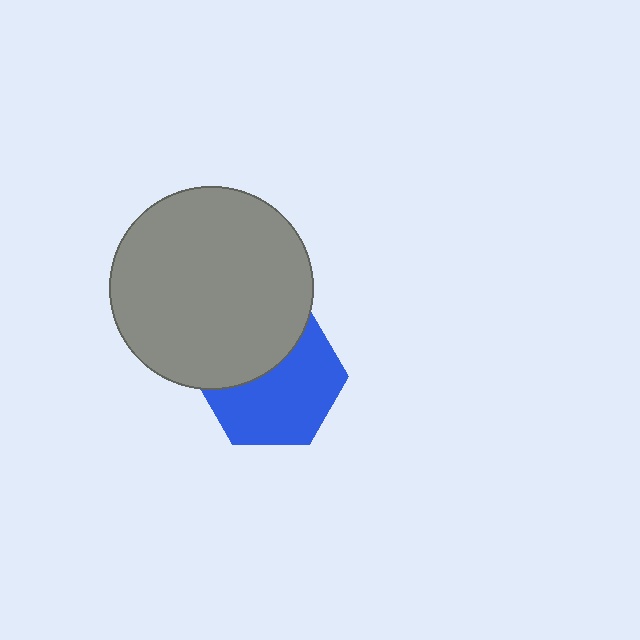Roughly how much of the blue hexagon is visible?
About half of it is visible (roughly 61%).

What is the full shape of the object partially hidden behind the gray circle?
The partially hidden object is a blue hexagon.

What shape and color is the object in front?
The object in front is a gray circle.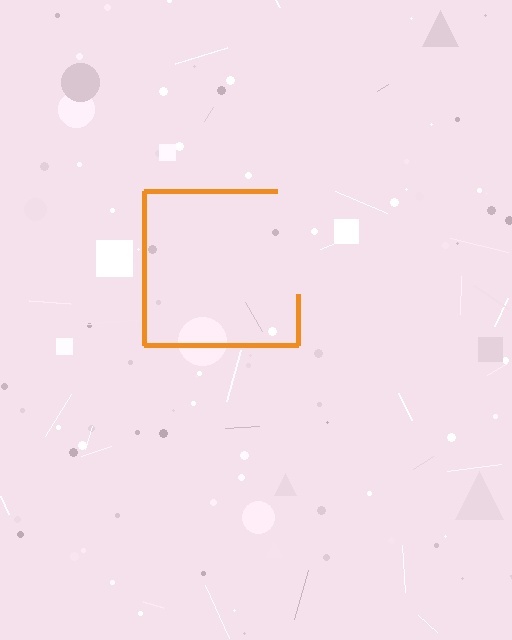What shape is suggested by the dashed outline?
The dashed outline suggests a square.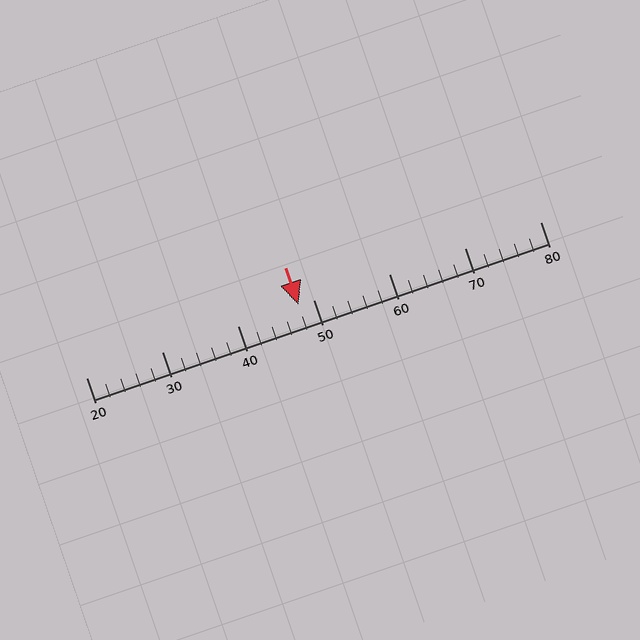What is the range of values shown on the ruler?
The ruler shows values from 20 to 80.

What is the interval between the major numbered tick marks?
The major tick marks are spaced 10 units apart.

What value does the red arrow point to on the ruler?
The red arrow points to approximately 48.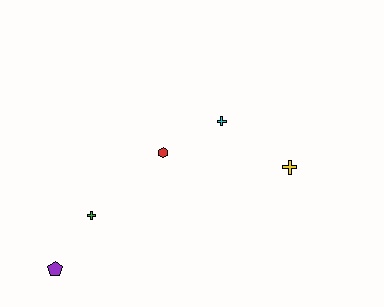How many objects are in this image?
There are 5 objects.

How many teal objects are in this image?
There are no teal objects.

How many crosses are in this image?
There are 3 crosses.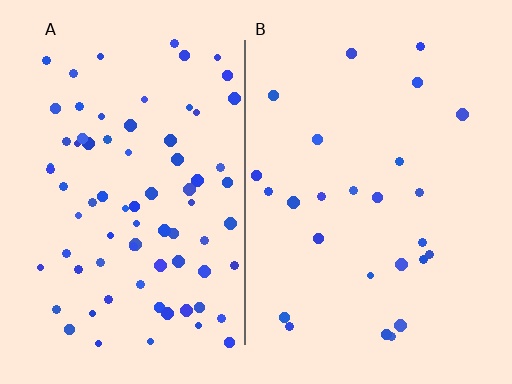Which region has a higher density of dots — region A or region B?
A (the left).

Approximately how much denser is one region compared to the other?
Approximately 3.0× — region A over region B.